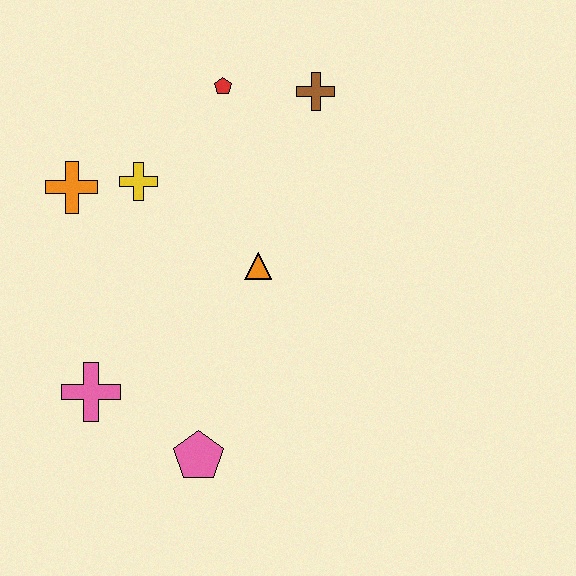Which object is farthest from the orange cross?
The pink pentagon is farthest from the orange cross.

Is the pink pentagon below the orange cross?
Yes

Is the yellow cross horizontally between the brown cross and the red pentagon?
No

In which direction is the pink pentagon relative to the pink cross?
The pink pentagon is to the right of the pink cross.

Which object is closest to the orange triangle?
The yellow cross is closest to the orange triangle.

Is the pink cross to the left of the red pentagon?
Yes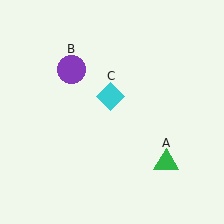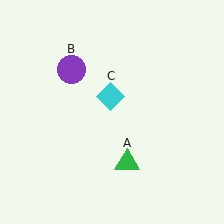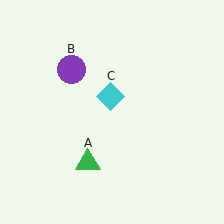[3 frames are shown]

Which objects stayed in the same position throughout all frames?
Purple circle (object B) and cyan diamond (object C) remained stationary.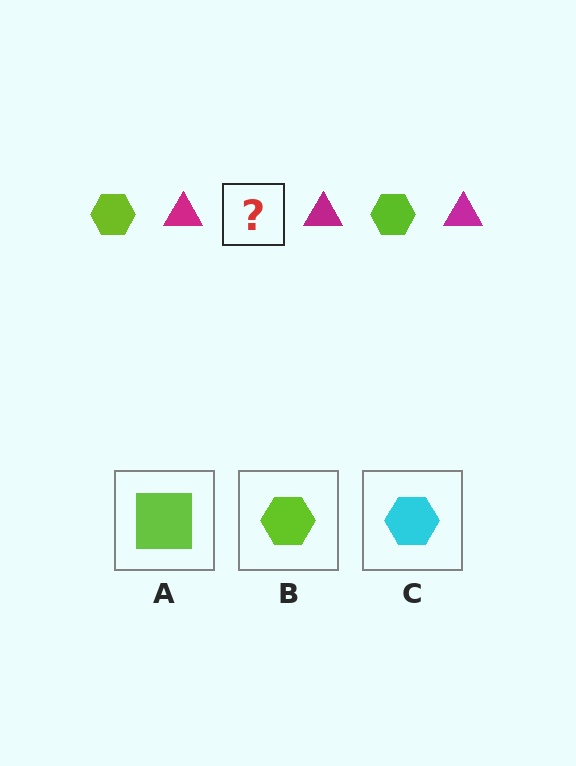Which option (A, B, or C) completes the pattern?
B.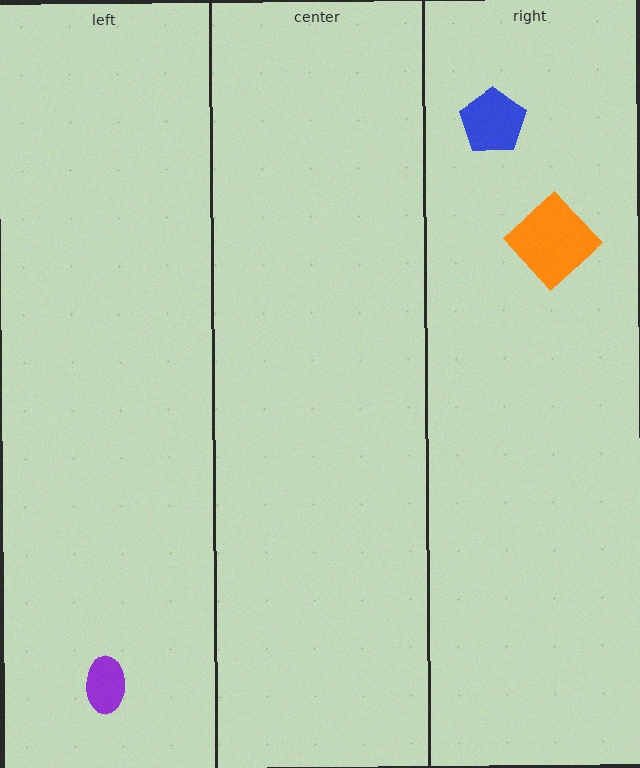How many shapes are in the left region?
1.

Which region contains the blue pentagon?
The right region.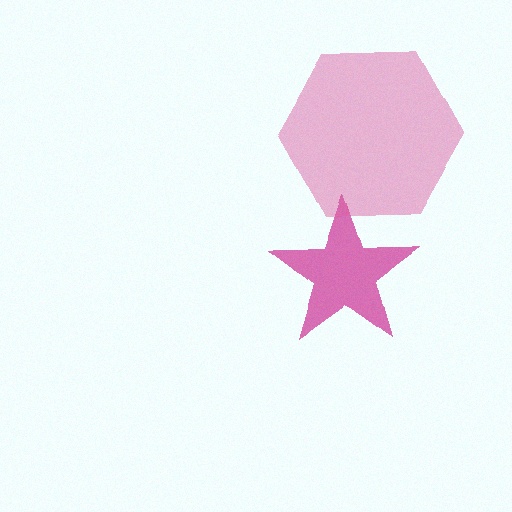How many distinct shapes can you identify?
There are 2 distinct shapes: a magenta star, a pink hexagon.